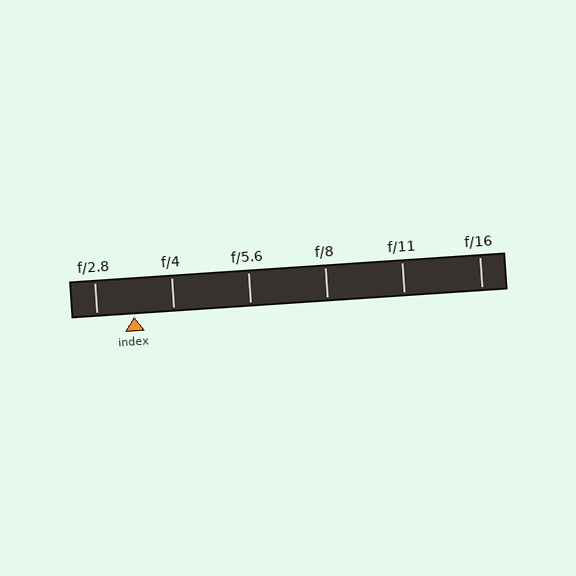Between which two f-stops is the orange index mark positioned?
The index mark is between f/2.8 and f/4.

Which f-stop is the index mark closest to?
The index mark is closest to f/2.8.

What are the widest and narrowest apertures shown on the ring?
The widest aperture shown is f/2.8 and the narrowest is f/16.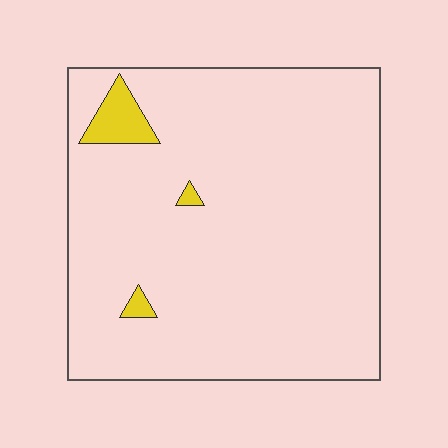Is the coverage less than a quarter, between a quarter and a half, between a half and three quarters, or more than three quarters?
Less than a quarter.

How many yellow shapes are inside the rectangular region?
3.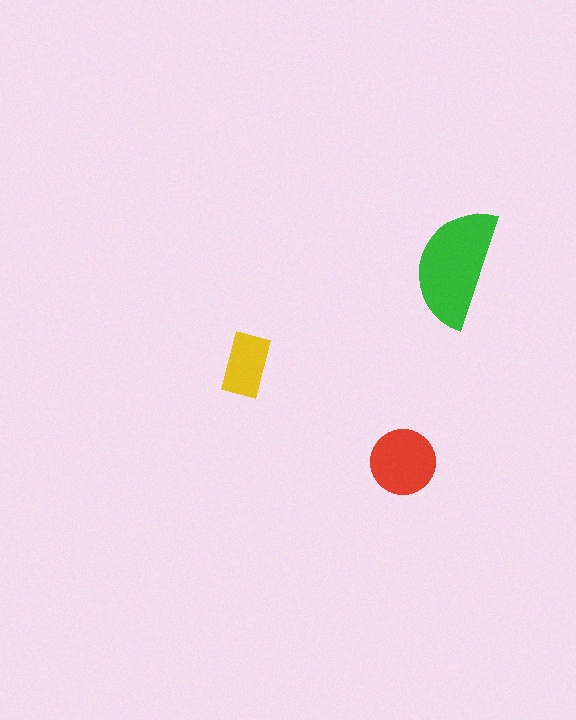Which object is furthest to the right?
The green semicircle is rightmost.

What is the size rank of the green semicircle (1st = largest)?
1st.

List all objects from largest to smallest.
The green semicircle, the red circle, the yellow rectangle.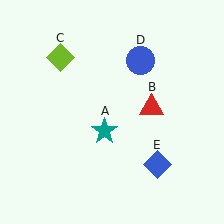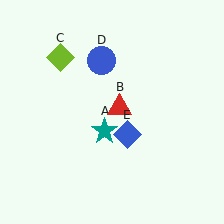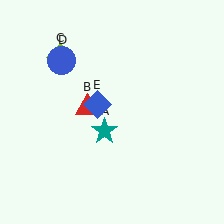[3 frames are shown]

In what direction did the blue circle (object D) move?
The blue circle (object D) moved left.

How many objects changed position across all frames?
3 objects changed position: red triangle (object B), blue circle (object D), blue diamond (object E).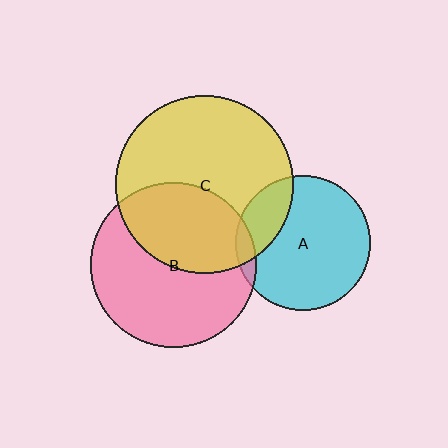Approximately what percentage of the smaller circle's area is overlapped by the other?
Approximately 20%.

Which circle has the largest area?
Circle C (yellow).